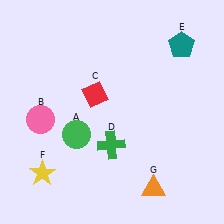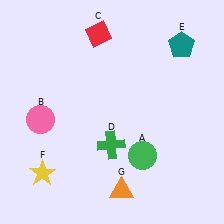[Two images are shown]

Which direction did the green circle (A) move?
The green circle (A) moved right.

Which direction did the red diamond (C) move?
The red diamond (C) moved up.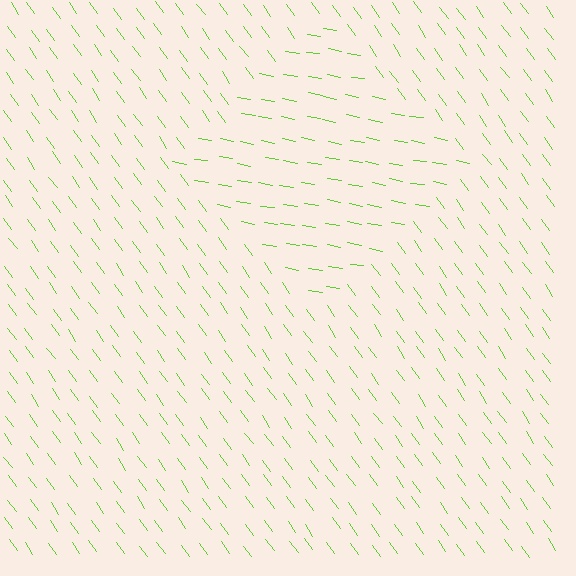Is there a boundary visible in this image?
Yes, there is a texture boundary formed by a change in line orientation.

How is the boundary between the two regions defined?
The boundary is defined purely by a change in line orientation (approximately 45 degrees difference). All lines are the same color and thickness.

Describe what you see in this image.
The image is filled with small lime line segments. A diamond region in the image has lines oriented differently from the surrounding lines, creating a visible texture boundary.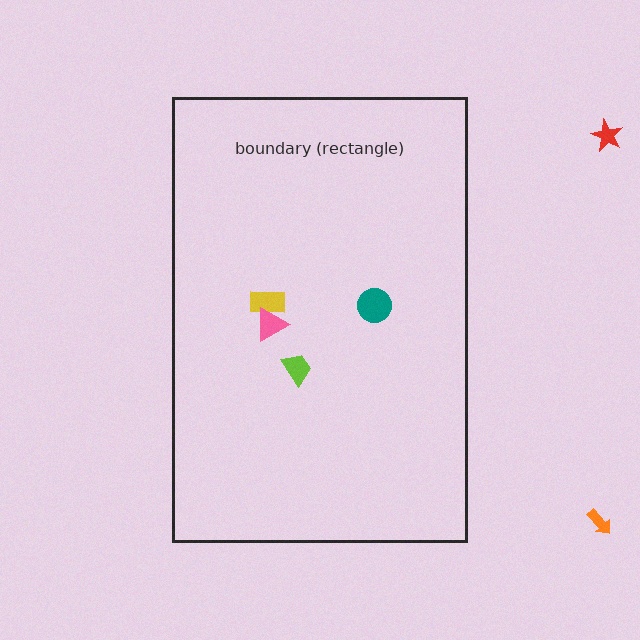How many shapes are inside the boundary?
4 inside, 2 outside.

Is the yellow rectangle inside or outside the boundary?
Inside.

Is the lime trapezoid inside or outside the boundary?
Inside.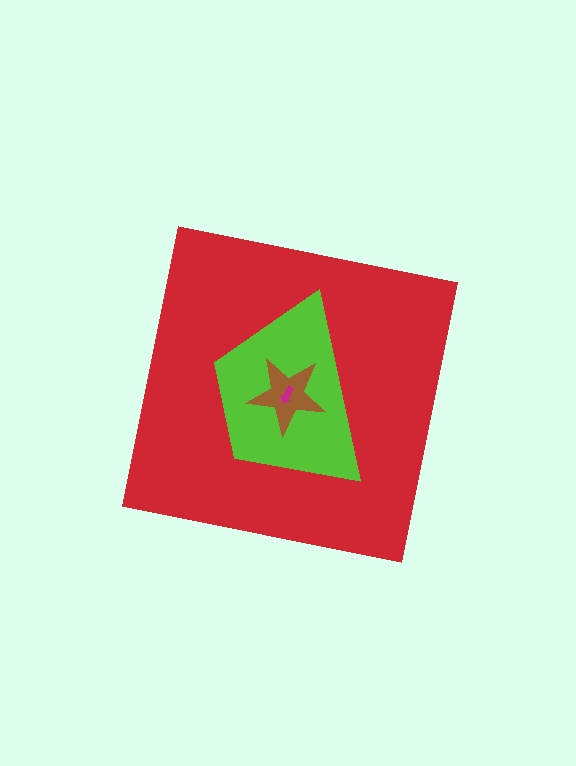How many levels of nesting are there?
4.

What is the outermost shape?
The red square.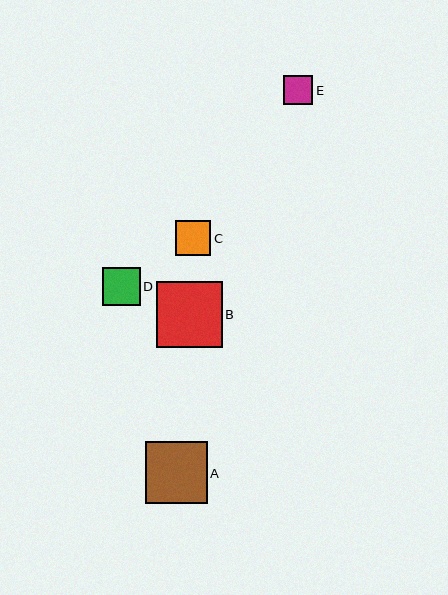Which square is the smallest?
Square E is the smallest with a size of approximately 29 pixels.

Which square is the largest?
Square B is the largest with a size of approximately 65 pixels.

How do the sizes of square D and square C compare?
Square D and square C are approximately the same size.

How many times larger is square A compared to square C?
Square A is approximately 1.8 times the size of square C.